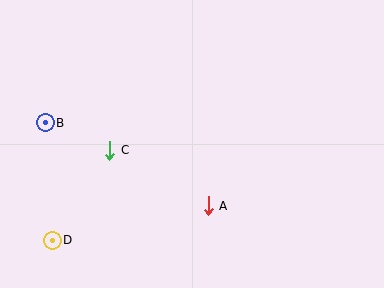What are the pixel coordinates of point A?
Point A is at (208, 206).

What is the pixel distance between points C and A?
The distance between C and A is 113 pixels.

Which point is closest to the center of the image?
Point A at (208, 206) is closest to the center.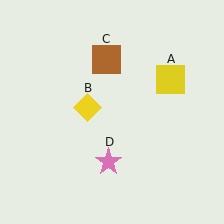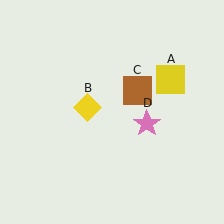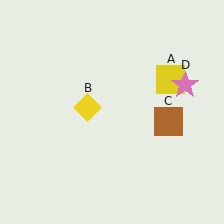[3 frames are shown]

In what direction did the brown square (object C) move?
The brown square (object C) moved down and to the right.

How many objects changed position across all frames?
2 objects changed position: brown square (object C), pink star (object D).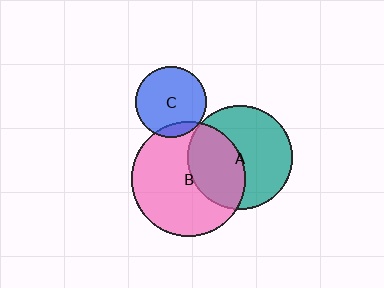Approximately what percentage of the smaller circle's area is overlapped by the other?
Approximately 40%.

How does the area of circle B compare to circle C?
Approximately 2.6 times.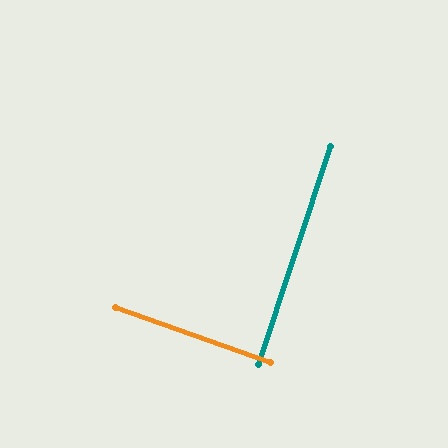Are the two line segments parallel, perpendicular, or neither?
Perpendicular — they meet at approximately 89°.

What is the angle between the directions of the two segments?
Approximately 89 degrees.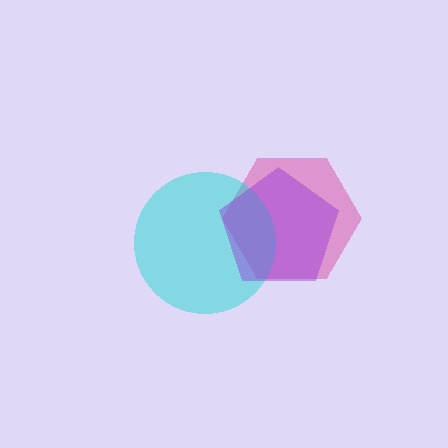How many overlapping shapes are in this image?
There are 3 overlapping shapes in the image.